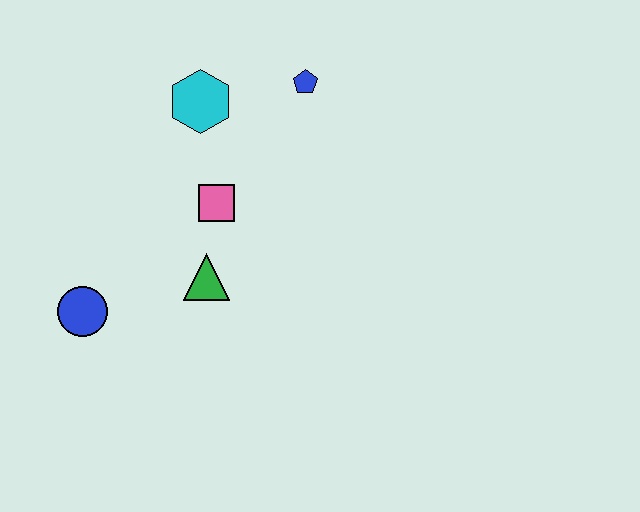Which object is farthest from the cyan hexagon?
The blue circle is farthest from the cyan hexagon.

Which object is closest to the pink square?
The green triangle is closest to the pink square.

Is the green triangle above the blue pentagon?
No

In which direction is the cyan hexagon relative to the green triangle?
The cyan hexagon is above the green triangle.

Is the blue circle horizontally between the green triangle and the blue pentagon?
No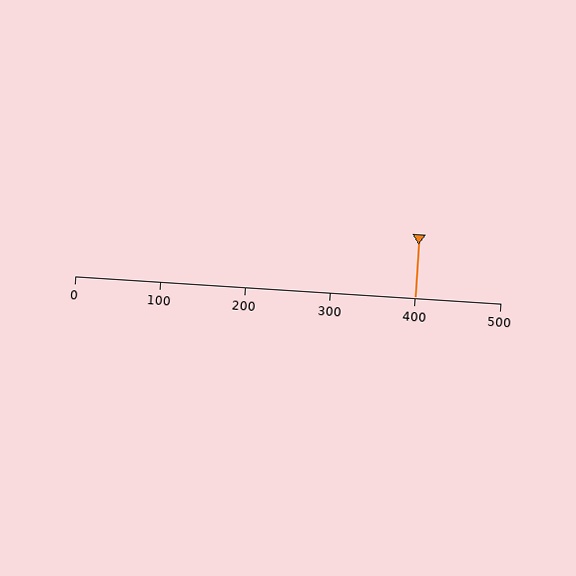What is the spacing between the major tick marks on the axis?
The major ticks are spaced 100 apart.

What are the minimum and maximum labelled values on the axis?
The axis runs from 0 to 500.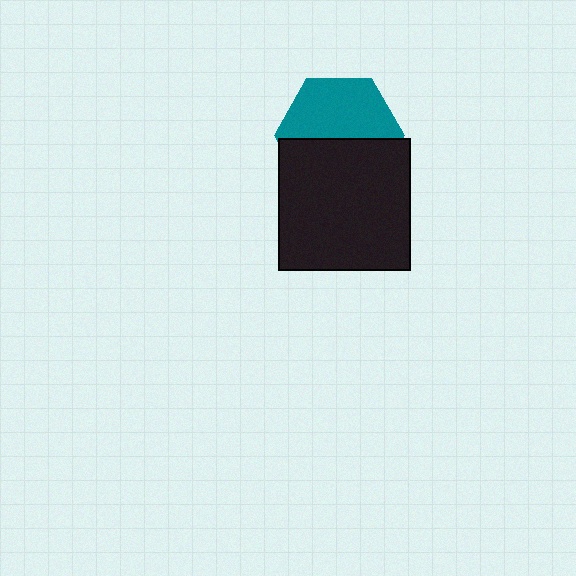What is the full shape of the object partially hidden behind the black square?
The partially hidden object is a teal hexagon.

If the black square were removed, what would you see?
You would see the complete teal hexagon.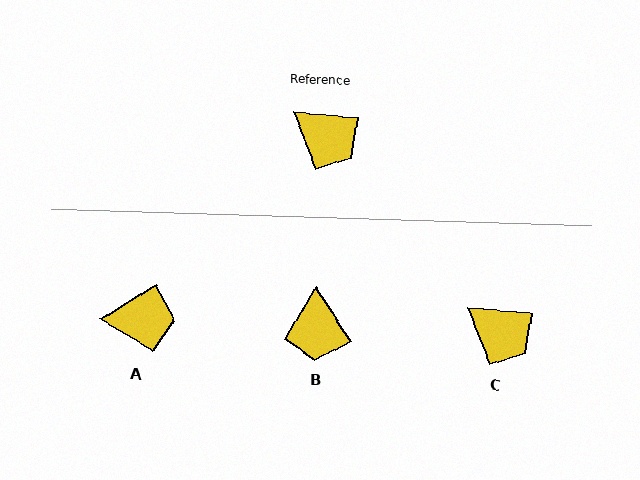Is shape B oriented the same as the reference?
No, it is off by about 53 degrees.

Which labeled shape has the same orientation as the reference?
C.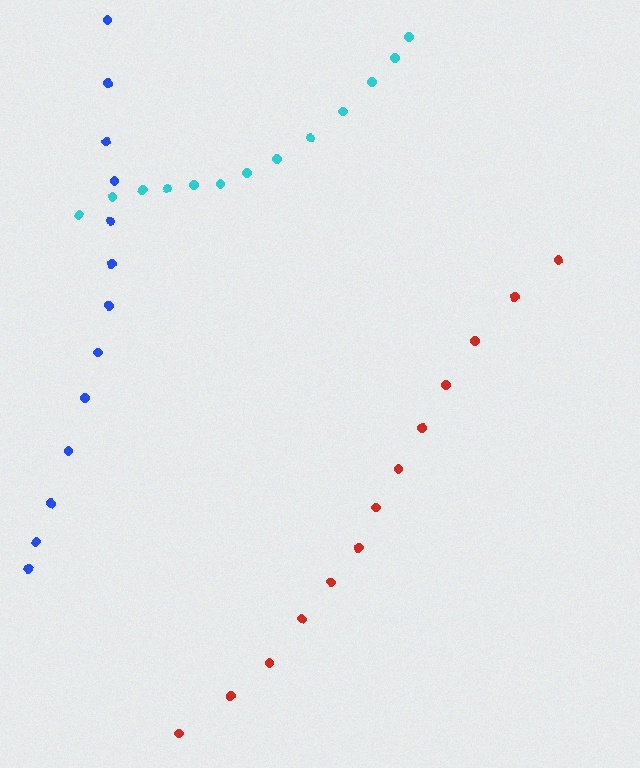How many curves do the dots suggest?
There are 3 distinct paths.